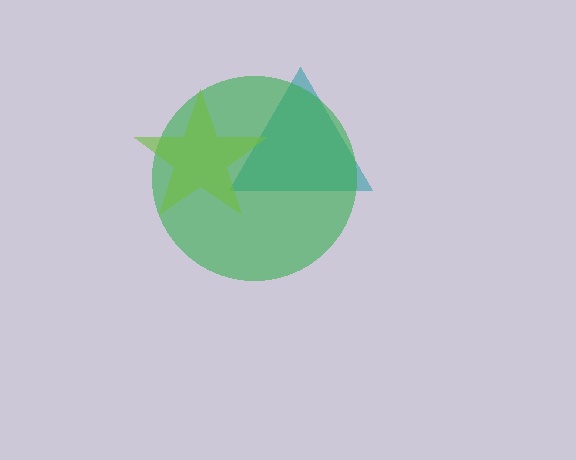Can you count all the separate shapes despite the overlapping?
Yes, there are 3 separate shapes.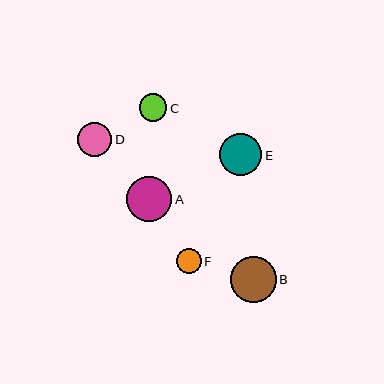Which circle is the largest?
Circle B is the largest with a size of approximately 45 pixels.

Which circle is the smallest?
Circle F is the smallest with a size of approximately 25 pixels.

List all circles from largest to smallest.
From largest to smallest: B, A, E, D, C, F.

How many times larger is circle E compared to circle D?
Circle E is approximately 1.2 times the size of circle D.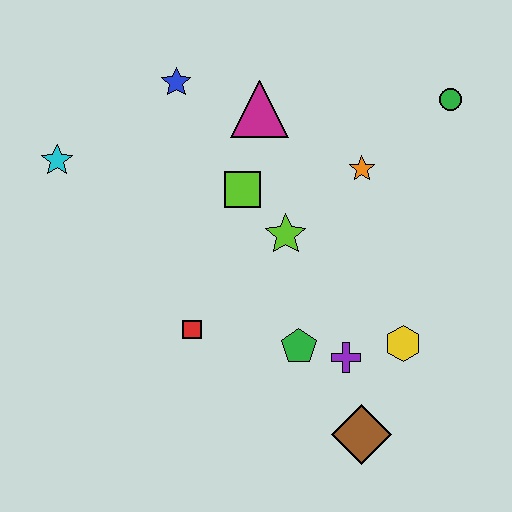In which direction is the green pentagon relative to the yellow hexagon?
The green pentagon is to the left of the yellow hexagon.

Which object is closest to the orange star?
The lime star is closest to the orange star.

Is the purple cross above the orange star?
No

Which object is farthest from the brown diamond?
The cyan star is farthest from the brown diamond.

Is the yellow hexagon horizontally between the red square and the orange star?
No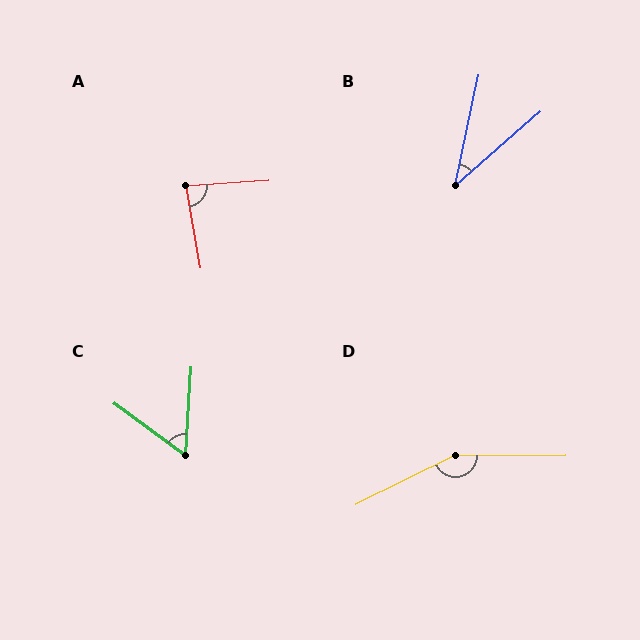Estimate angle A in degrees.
Approximately 84 degrees.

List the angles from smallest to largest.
B (37°), C (58°), A (84°), D (154°).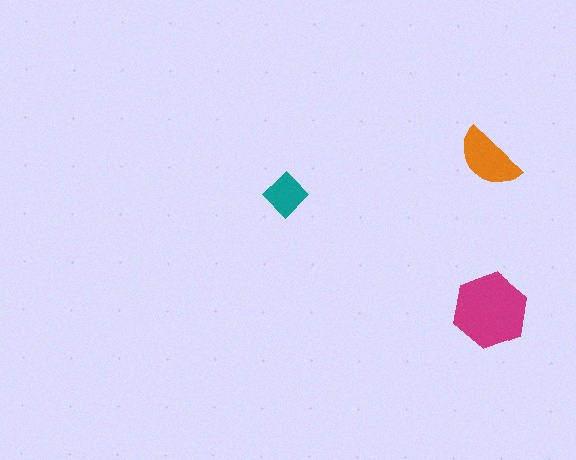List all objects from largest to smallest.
The magenta hexagon, the orange semicircle, the teal diamond.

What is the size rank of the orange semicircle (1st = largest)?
2nd.